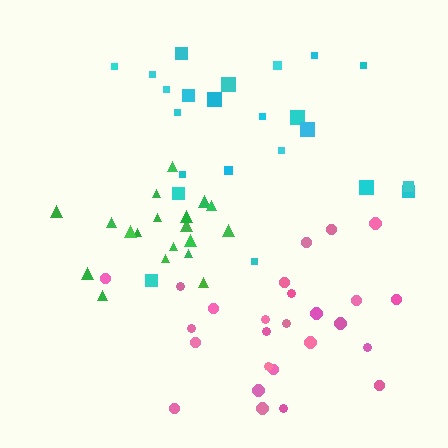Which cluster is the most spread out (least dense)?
Cyan.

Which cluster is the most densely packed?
Green.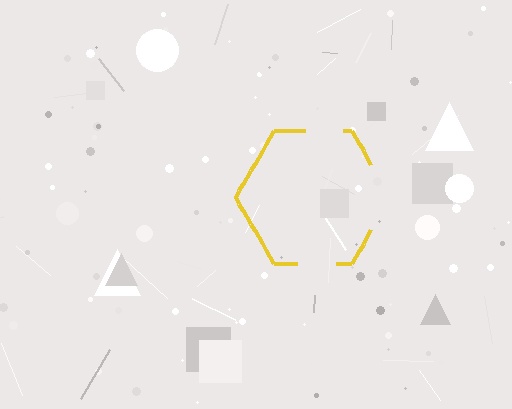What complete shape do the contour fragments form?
The contour fragments form a hexagon.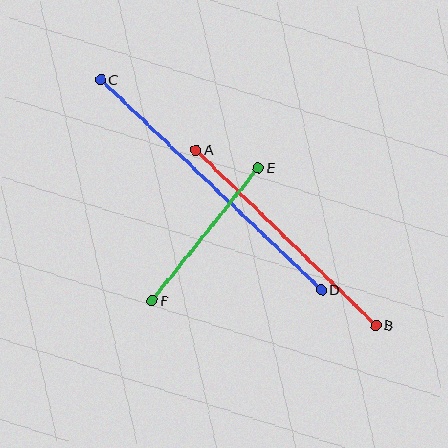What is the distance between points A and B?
The distance is approximately 251 pixels.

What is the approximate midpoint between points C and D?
The midpoint is at approximately (211, 185) pixels.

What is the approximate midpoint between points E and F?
The midpoint is at approximately (205, 234) pixels.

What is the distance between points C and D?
The distance is approximately 305 pixels.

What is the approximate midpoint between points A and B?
The midpoint is at approximately (286, 238) pixels.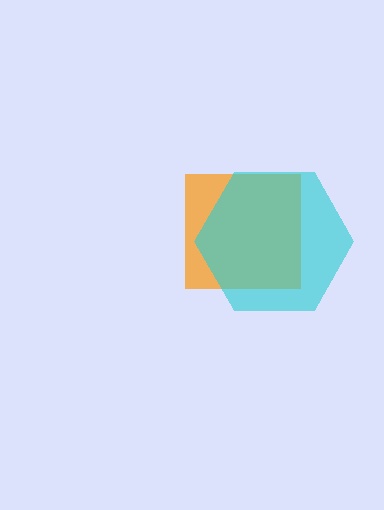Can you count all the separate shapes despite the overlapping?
Yes, there are 2 separate shapes.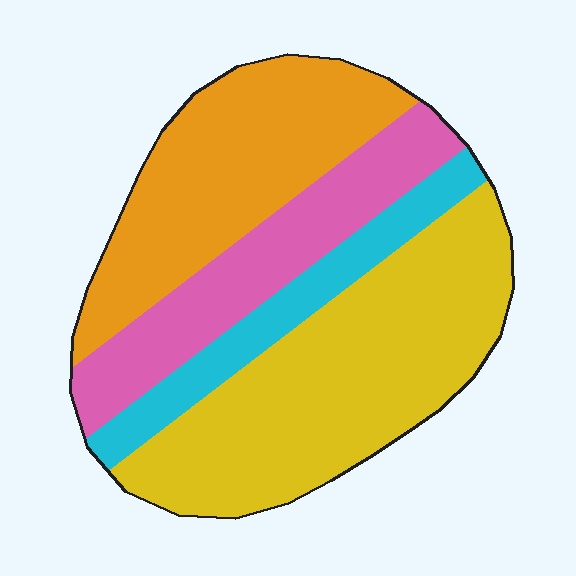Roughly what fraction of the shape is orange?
Orange covers 28% of the shape.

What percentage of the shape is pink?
Pink takes up about one fifth (1/5) of the shape.